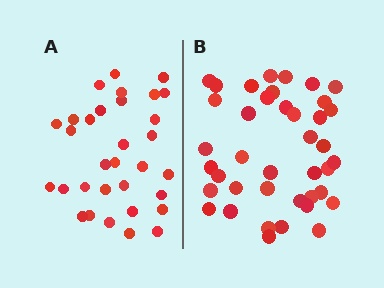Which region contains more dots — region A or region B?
Region B (the right region) has more dots.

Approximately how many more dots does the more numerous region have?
Region B has roughly 8 or so more dots than region A.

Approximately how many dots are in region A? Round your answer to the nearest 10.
About 30 dots. (The exact count is 32, which rounds to 30.)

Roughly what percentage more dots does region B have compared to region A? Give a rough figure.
About 25% more.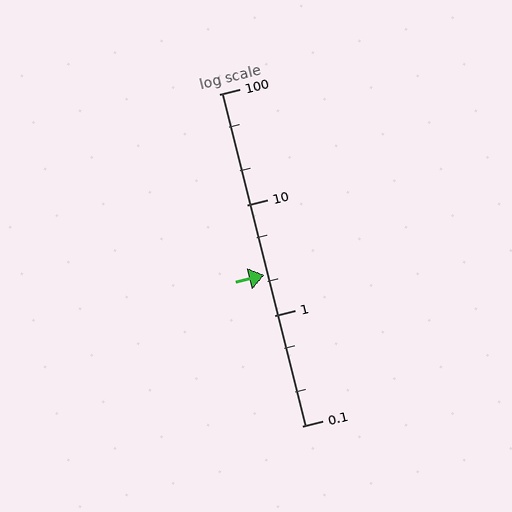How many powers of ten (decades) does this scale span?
The scale spans 3 decades, from 0.1 to 100.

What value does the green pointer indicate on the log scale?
The pointer indicates approximately 2.3.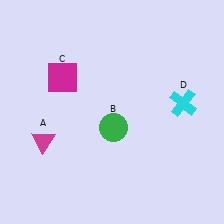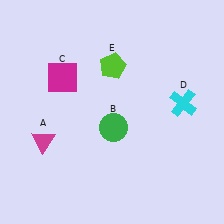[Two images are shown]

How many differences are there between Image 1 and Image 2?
There is 1 difference between the two images.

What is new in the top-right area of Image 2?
A lime pentagon (E) was added in the top-right area of Image 2.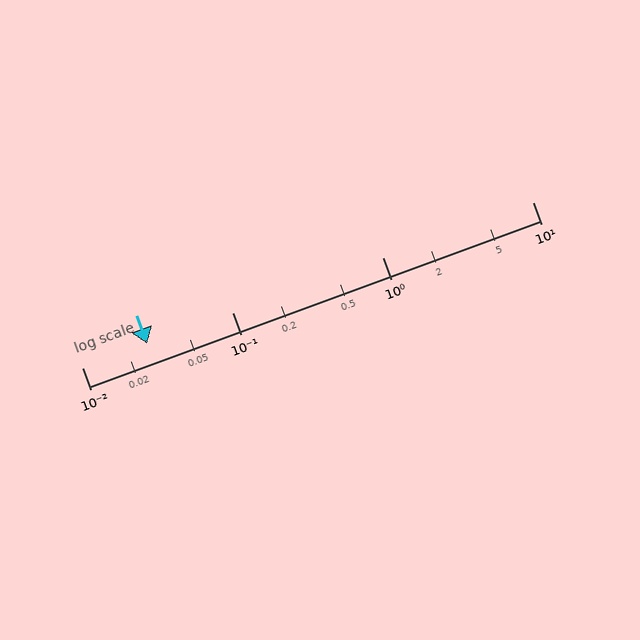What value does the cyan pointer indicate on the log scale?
The pointer indicates approximately 0.027.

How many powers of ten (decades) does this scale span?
The scale spans 3 decades, from 0.01 to 10.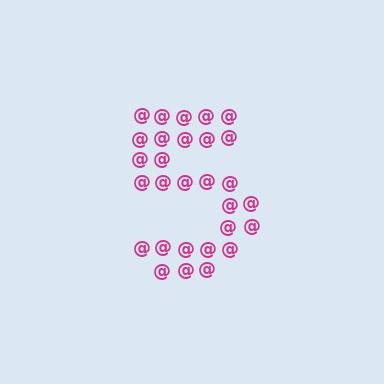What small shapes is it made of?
It is made of small at signs.